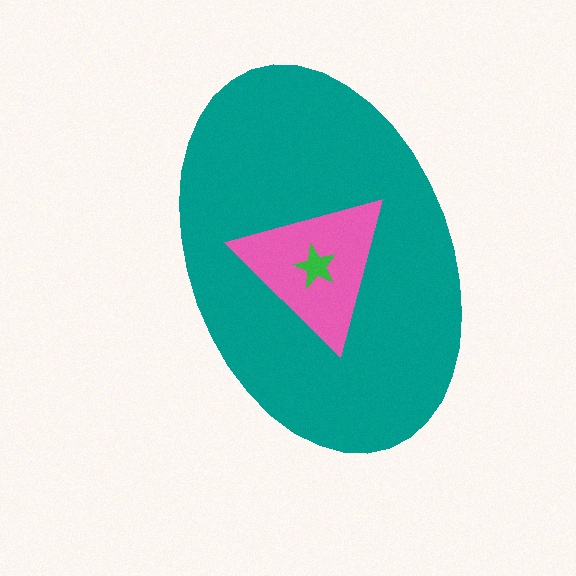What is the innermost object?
The green star.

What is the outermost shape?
The teal ellipse.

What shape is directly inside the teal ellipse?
The pink triangle.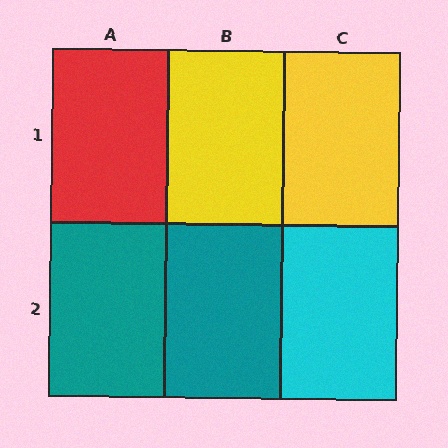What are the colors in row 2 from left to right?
Teal, teal, cyan.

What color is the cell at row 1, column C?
Yellow.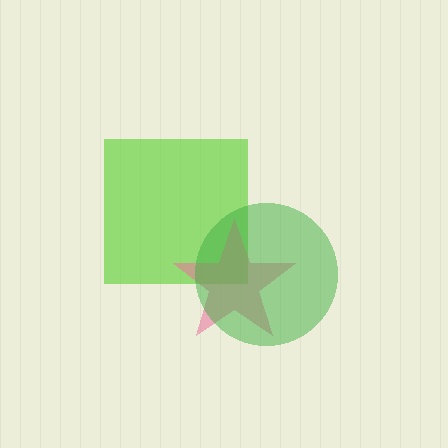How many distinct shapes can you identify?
There are 3 distinct shapes: a lime square, a pink star, a green circle.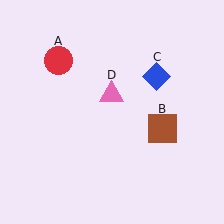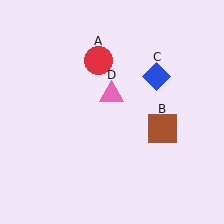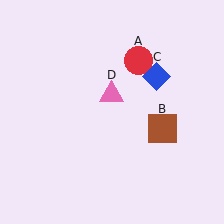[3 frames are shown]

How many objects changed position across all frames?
1 object changed position: red circle (object A).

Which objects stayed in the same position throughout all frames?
Brown square (object B) and blue diamond (object C) and pink triangle (object D) remained stationary.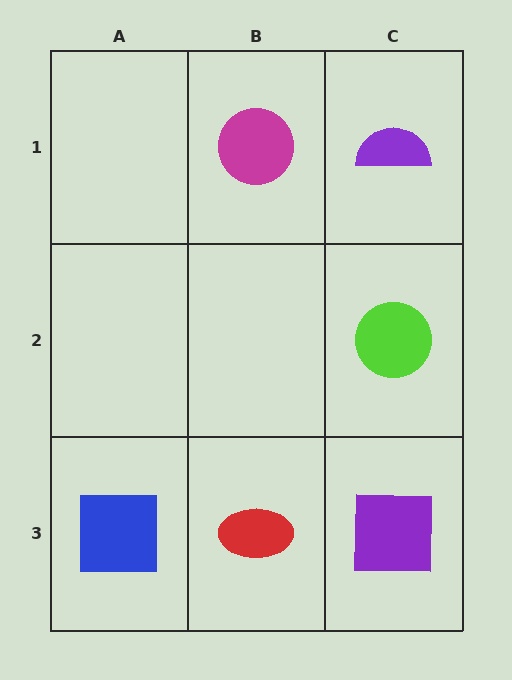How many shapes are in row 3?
3 shapes.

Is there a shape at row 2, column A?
No, that cell is empty.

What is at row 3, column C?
A purple square.